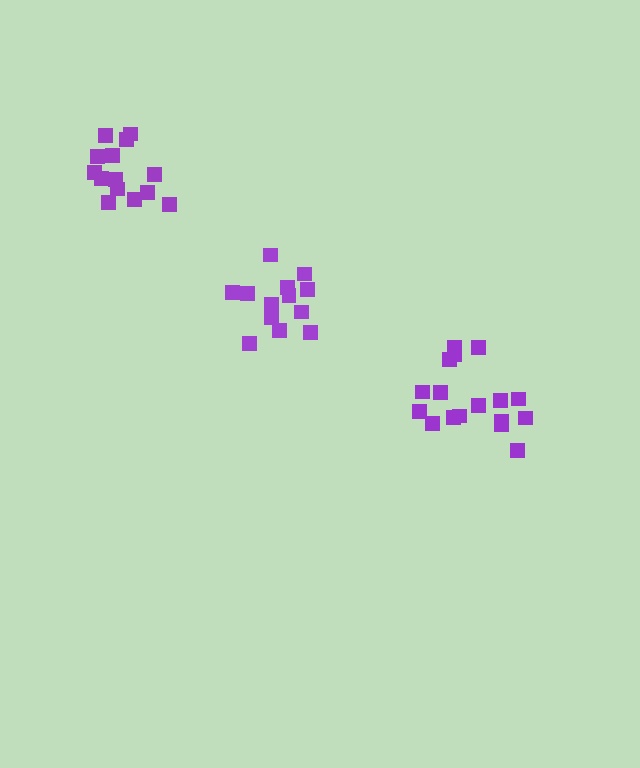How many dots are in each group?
Group 1: 14 dots, Group 2: 17 dots, Group 3: 13 dots (44 total).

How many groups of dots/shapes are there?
There are 3 groups.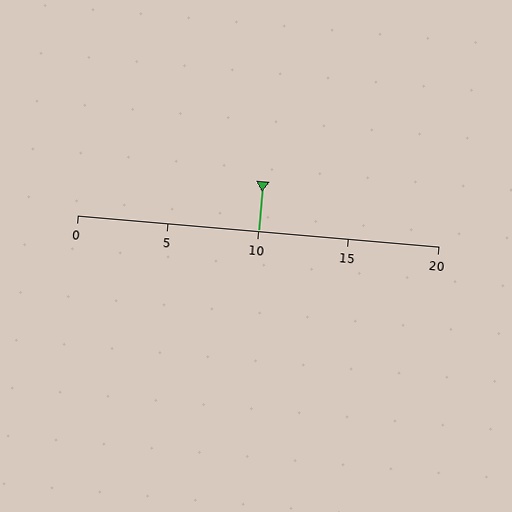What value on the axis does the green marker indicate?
The marker indicates approximately 10.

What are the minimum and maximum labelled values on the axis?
The axis runs from 0 to 20.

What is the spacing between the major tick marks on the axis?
The major ticks are spaced 5 apart.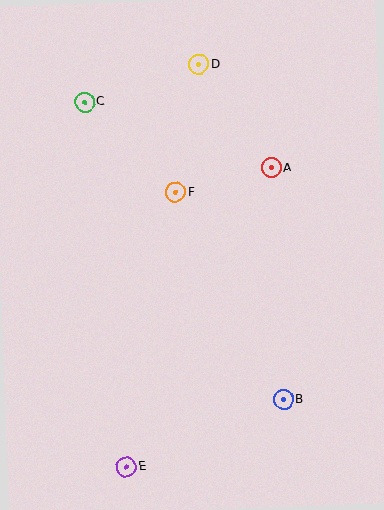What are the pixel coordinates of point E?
Point E is at (126, 467).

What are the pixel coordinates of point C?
Point C is at (85, 102).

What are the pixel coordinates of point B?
Point B is at (283, 400).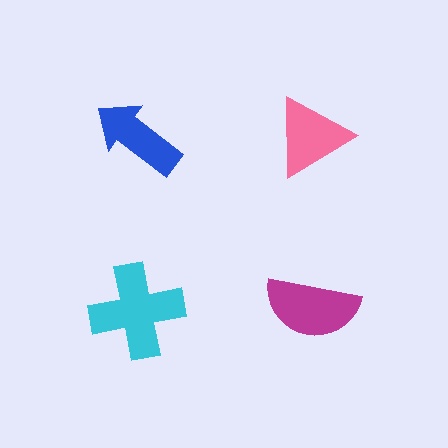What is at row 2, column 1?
A cyan cross.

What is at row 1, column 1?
A blue arrow.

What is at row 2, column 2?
A magenta semicircle.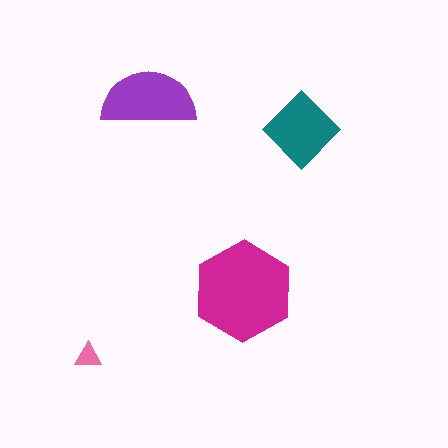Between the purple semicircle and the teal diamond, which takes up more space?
The purple semicircle.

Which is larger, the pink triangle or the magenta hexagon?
The magenta hexagon.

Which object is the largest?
The magenta hexagon.